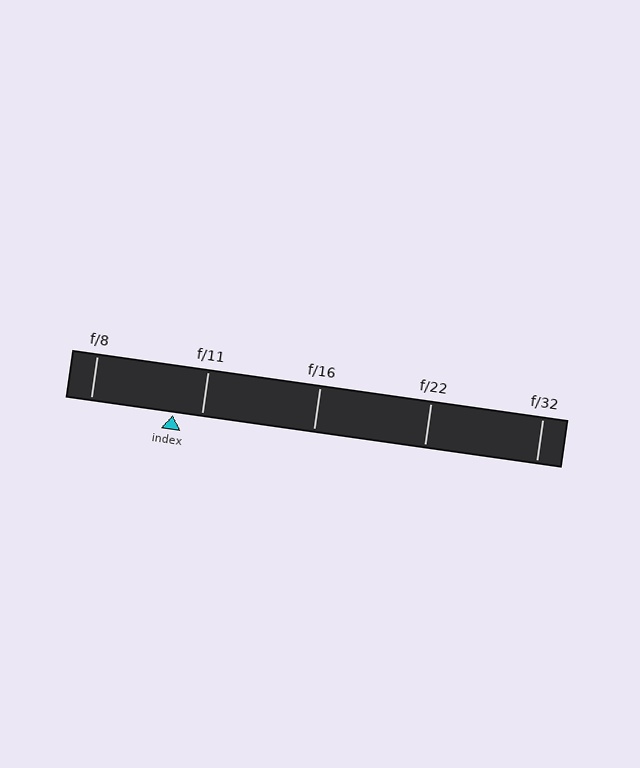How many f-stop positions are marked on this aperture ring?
There are 5 f-stop positions marked.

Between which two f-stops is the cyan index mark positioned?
The index mark is between f/8 and f/11.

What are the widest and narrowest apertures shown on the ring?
The widest aperture shown is f/8 and the narrowest is f/32.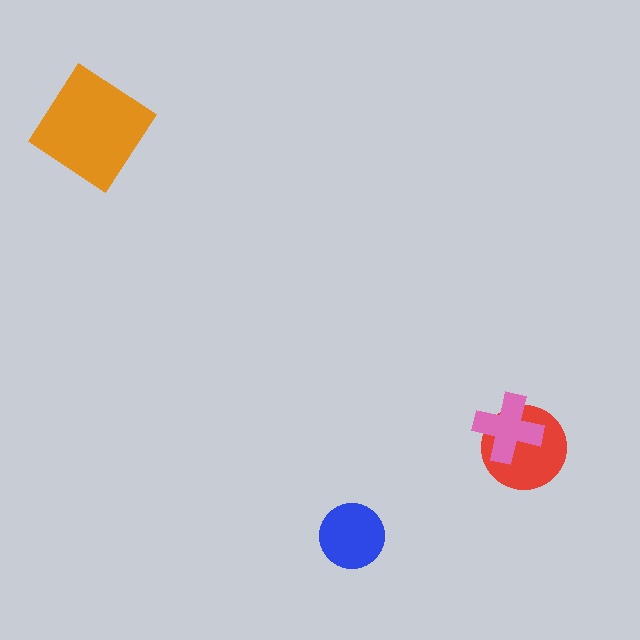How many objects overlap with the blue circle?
0 objects overlap with the blue circle.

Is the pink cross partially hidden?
No, no other shape covers it.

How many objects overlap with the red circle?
1 object overlaps with the red circle.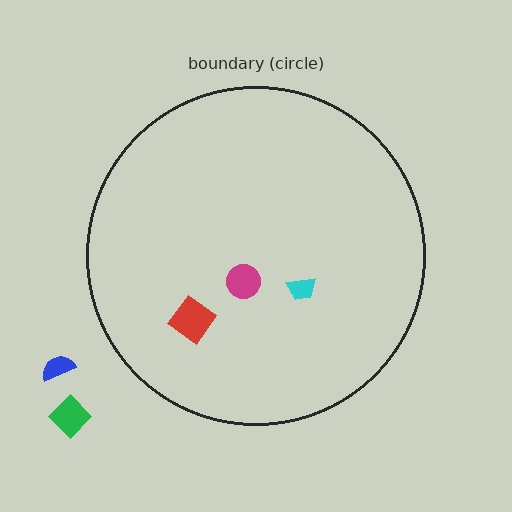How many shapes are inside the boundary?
3 inside, 2 outside.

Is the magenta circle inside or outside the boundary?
Inside.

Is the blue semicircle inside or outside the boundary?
Outside.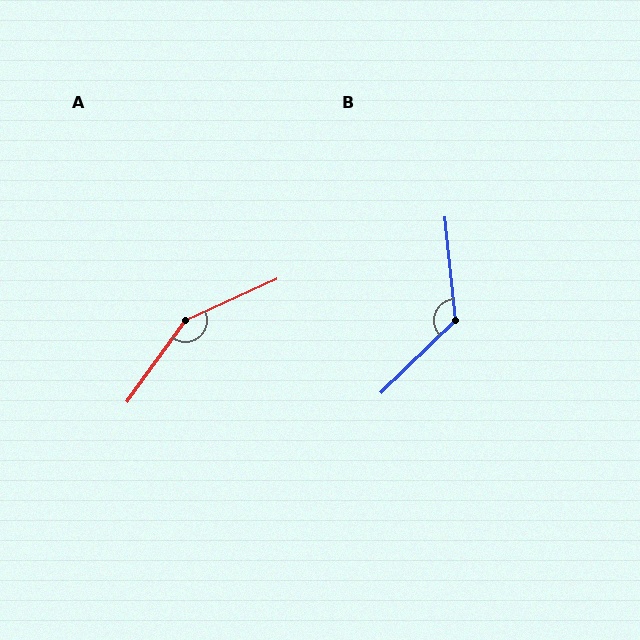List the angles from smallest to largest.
B (128°), A (150°).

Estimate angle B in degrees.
Approximately 128 degrees.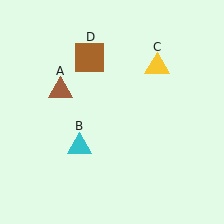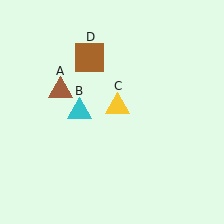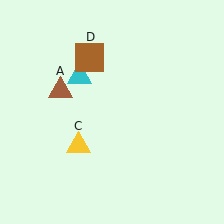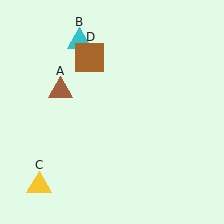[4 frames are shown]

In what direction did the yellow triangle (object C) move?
The yellow triangle (object C) moved down and to the left.